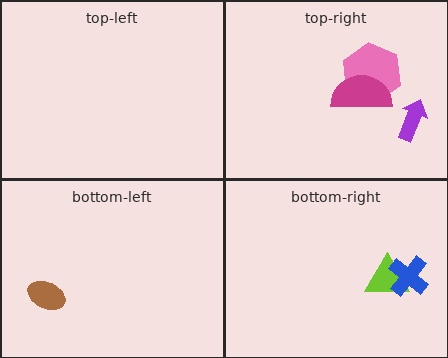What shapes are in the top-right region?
The pink hexagon, the magenta semicircle, the purple arrow.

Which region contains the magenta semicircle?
The top-right region.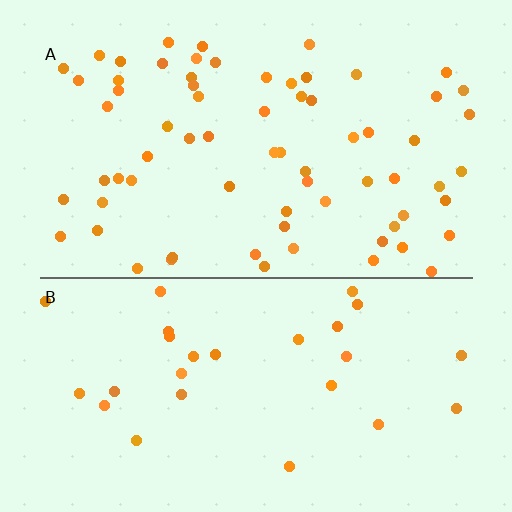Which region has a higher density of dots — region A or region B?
A (the top).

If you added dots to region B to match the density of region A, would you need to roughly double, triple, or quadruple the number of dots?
Approximately double.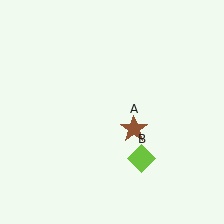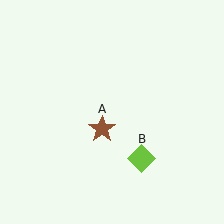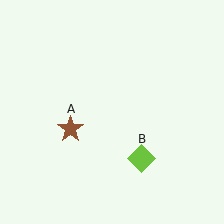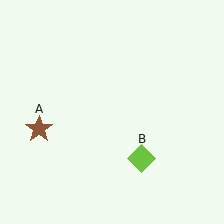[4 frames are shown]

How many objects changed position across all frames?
1 object changed position: brown star (object A).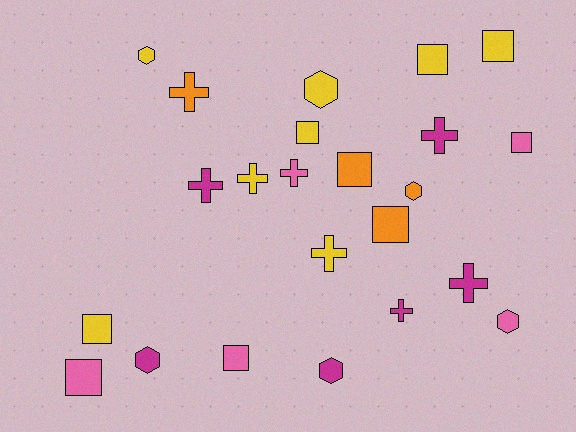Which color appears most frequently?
Yellow, with 8 objects.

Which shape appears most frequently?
Square, with 9 objects.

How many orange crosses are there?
There is 1 orange cross.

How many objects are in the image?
There are 23 objects.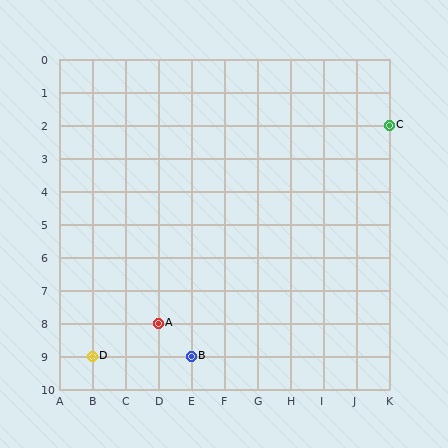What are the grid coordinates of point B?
Point B is at grid coordinates (E, 9).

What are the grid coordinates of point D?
Point D is at grid coordinates (B, 9).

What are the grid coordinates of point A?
Point A is at grid coordinates (D, 8).